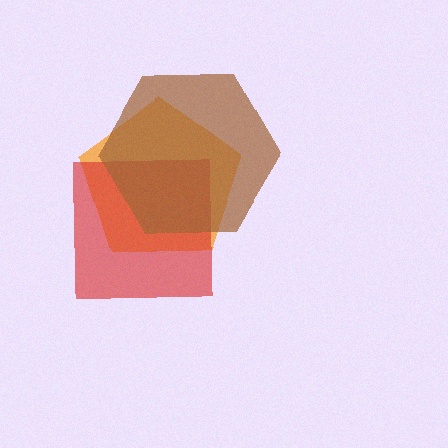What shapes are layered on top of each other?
The layered shapes are: an orange pentagon, a red square, a brown hexagon.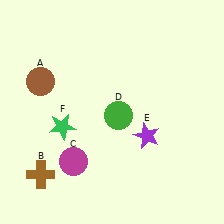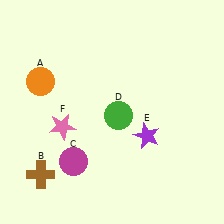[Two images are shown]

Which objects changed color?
A changed from brown to orange. F changed from green to pink.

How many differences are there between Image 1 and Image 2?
There are 2 differences between the two images.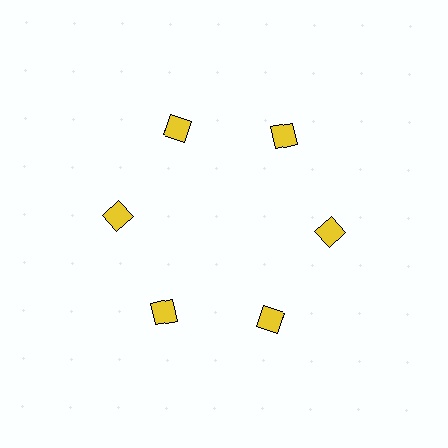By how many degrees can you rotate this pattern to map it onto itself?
The pattern maps onto itself every 60 degrees of rotation.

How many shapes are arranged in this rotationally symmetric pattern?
There are 6 shapes, arranged in 6 groups of 1.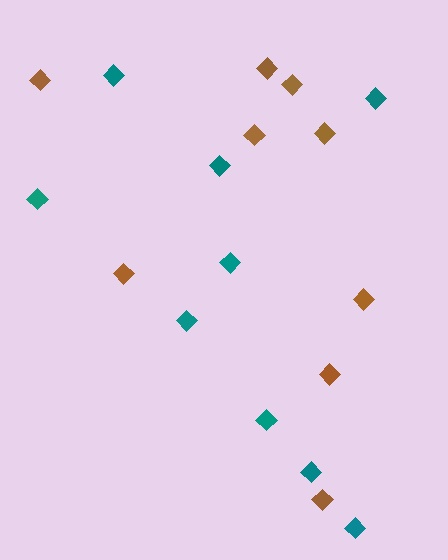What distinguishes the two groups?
There are 2 groups: one group of brown diamonds (9) and one group of teal diamonds (9).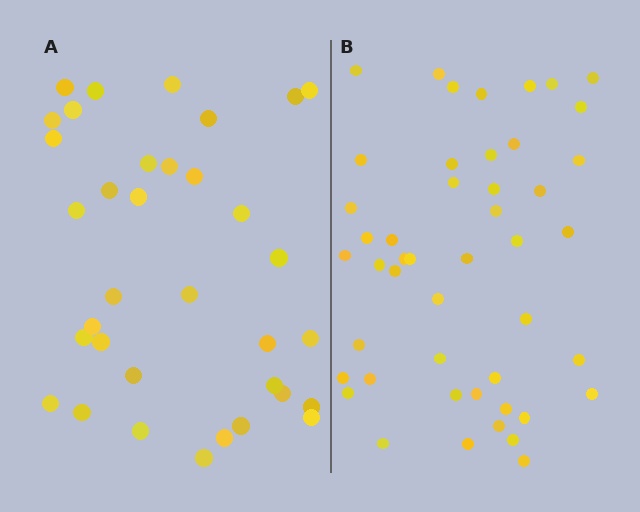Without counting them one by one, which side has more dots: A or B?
Region B (the right region) has more dots.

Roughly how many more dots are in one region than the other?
Region B has roughly 12 or so more dots than region A.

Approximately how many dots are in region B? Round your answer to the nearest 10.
About 50 dots. (The exact count is 47, which rounds to 50.)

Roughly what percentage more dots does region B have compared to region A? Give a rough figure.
About 35% more.